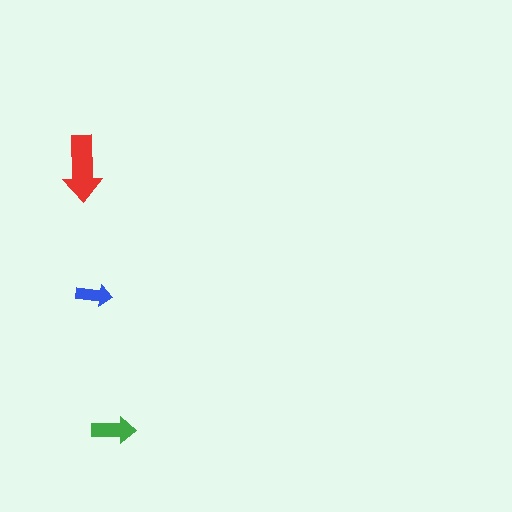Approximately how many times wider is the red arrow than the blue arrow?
About 2 times wider.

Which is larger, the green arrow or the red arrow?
The red one.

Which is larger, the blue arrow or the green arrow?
The green one.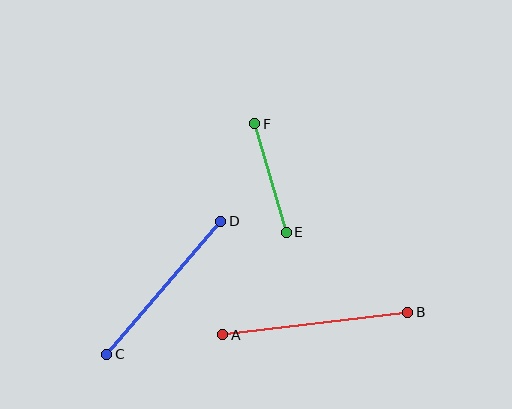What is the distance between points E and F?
The distance is approximately 113 pixels.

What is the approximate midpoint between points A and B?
The midpoint is at approximately (315, 324) pixels.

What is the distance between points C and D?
The distance is approximately 175 pixels.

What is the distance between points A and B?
The distance is approximately 186 pixels.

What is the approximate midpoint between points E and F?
The midpoint is at approximately (270, 178) pixels.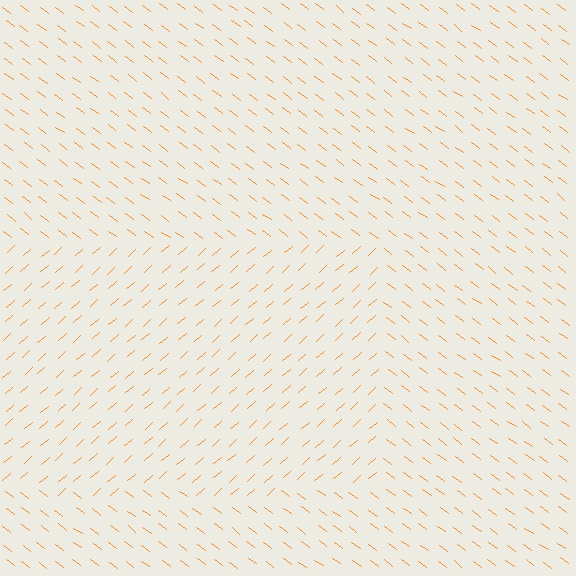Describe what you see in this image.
The image is filled with small orange line segments. A rectangle region in the image has lines oriented differently from the surrounding lines, creating a visible texture boundary.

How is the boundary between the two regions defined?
The boundary is defined purely by a change in line orientation (approximately 78 degrees difference). All lines are the same color and thickness.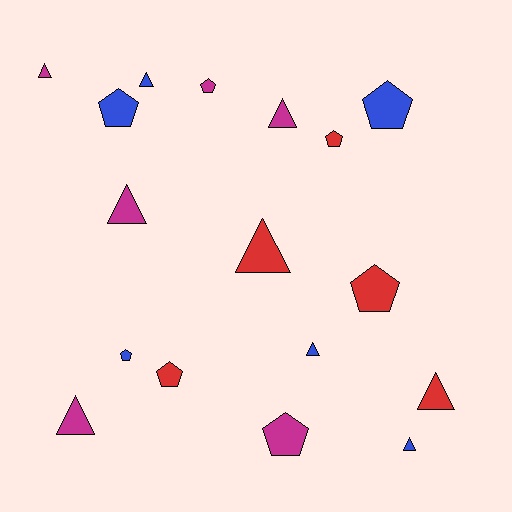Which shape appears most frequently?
Triangle, with 9 objects.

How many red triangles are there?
There are 2 red triangles.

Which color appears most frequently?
Blue, with 6 objects.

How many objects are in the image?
There are 17 objects.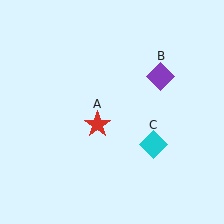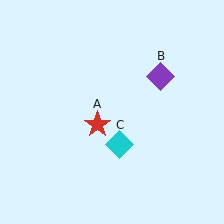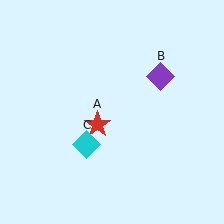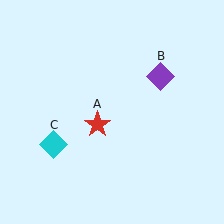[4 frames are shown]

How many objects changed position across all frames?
1 object changed position: cyan diamond (object C).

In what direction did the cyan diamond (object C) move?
The cyan diamond (object C) moved left.